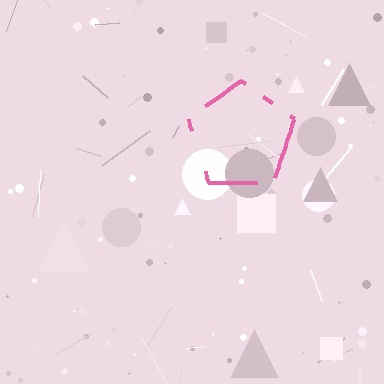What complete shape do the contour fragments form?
The contour fragments form a pentagon.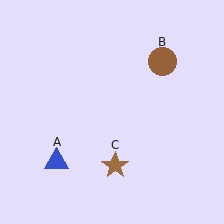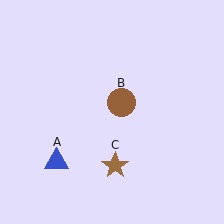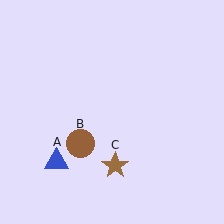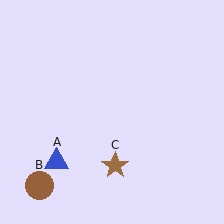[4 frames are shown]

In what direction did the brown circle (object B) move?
The brown circle (object B) moved down and to the left.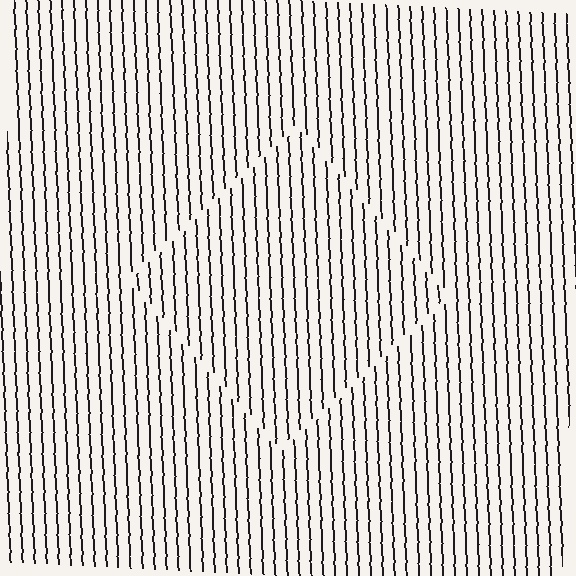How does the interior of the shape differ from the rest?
The interior of the shape contains the same grating, shifted by half a period — the contour is defined by the phase discontinuity where line-ends from the inner and outer gratings abut.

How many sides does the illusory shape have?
4 sides — the line-ends trace a square.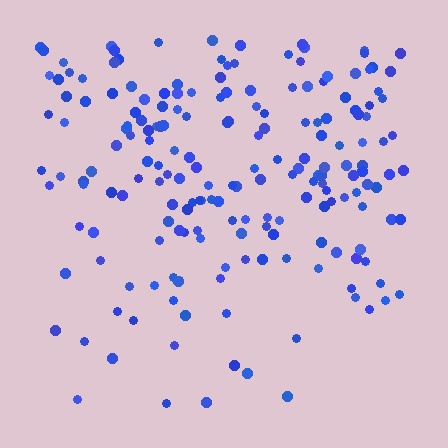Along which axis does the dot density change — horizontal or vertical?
Vertical.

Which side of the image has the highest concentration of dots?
The top.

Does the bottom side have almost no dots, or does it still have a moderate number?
Still a moderate number, just noticeably fewer than the top.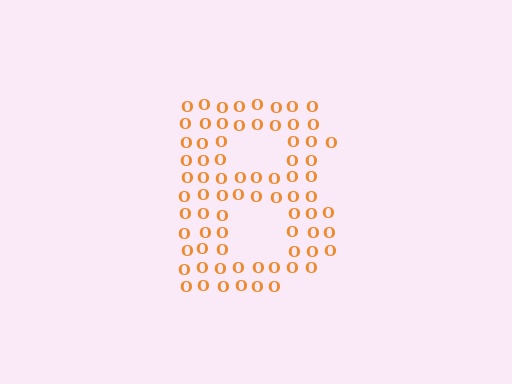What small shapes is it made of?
It is made of small letter O's.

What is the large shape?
The large shape is the letter B.